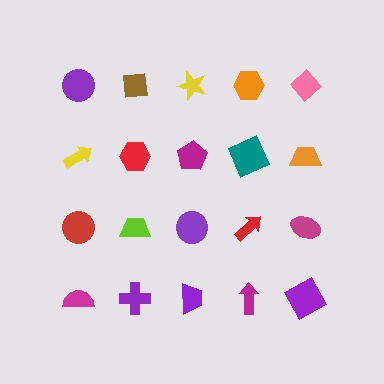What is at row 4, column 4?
A magenta arrow.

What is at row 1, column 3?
A yellow star.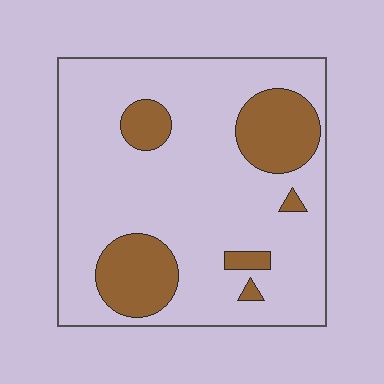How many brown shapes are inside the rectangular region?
6.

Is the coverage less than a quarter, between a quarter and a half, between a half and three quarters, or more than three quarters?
Less than a quarter.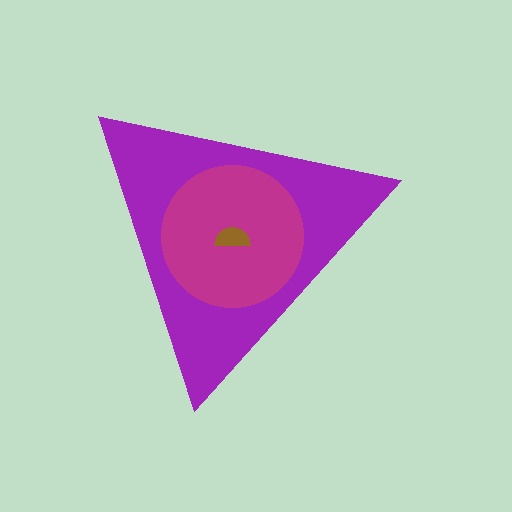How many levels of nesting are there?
3.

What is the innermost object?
The brown semicircle.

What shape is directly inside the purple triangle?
The magenta circle.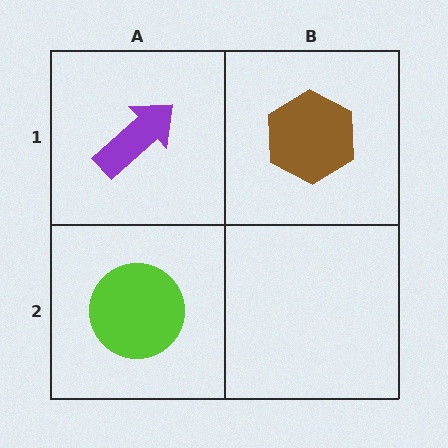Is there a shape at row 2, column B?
No, that cell is empty.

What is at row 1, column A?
A purple arrow.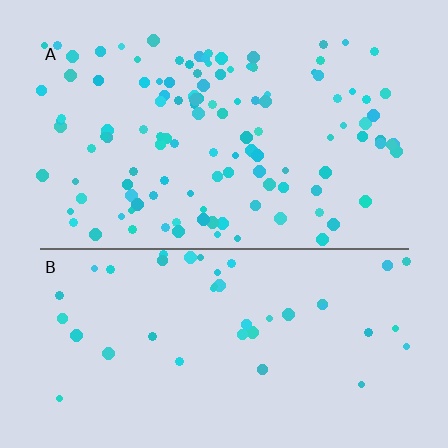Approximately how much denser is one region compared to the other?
Approximately 2.8× — region A over region B.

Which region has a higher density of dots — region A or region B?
A (the top).